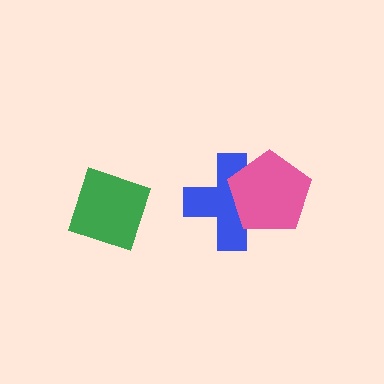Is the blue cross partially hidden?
Yes, it is partially covered by another shape.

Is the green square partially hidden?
No, no other shape covers it.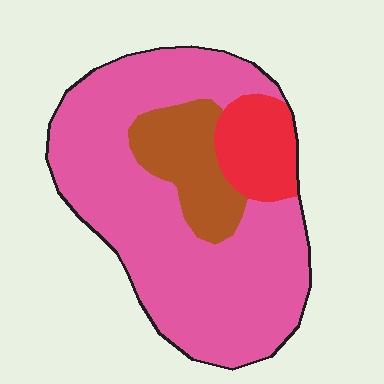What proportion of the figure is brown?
Brown takes up about one sixth (1/6) of the figure.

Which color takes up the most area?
Pink, at roughly 70%.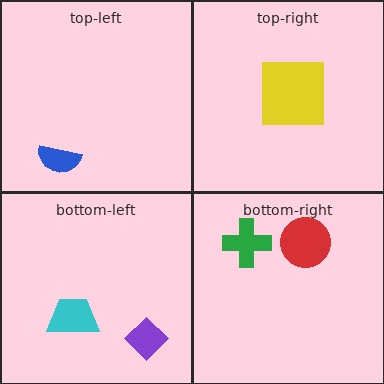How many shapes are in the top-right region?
1.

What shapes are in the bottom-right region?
The green cross, the red circle.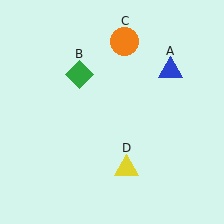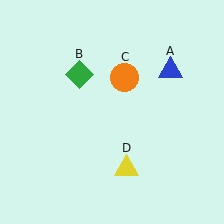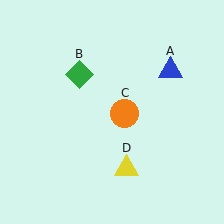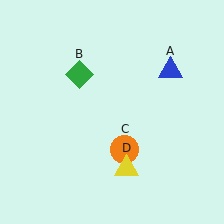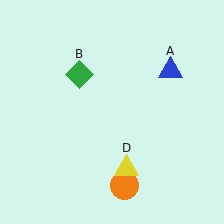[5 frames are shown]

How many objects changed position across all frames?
1 object changed position: orange circle (object C).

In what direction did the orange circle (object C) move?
The orange circle (object C) moved down.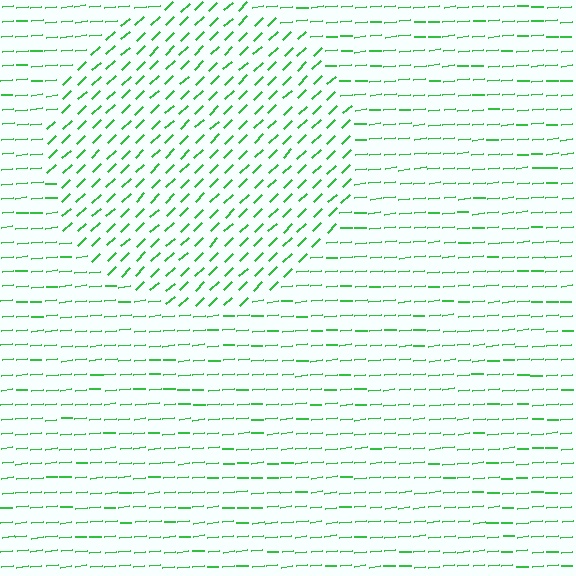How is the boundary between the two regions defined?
The boundary is defined purely by a change in line orientation (approximately 39 degrees difference). All lines are the same color and thickness.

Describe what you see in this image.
The image is filled with small green line segments. A circle region in the image has lines oriented differently from the surrounding lines, creating a visible texture boundary.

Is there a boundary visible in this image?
Yes, there is a texture boundary formed by a change in line orientation.